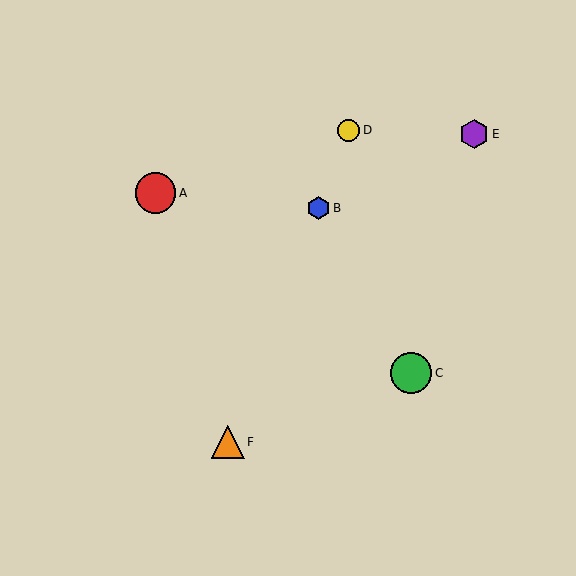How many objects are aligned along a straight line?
3 objects (B, D, F) are aligned along a straight line.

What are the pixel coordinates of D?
Object D is at (349, 130).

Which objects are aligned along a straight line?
Objects B, D, F are aligned along a straight line.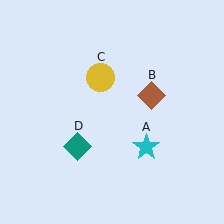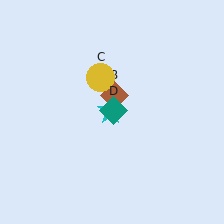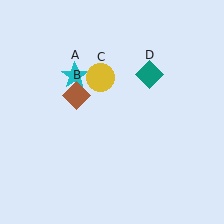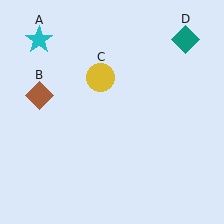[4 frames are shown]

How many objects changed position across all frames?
3 objects changed position: cyan star (object A), brown diamond (object B), teal diamond (object D).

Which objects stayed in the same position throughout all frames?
Yellow circle (object C) remained stationary.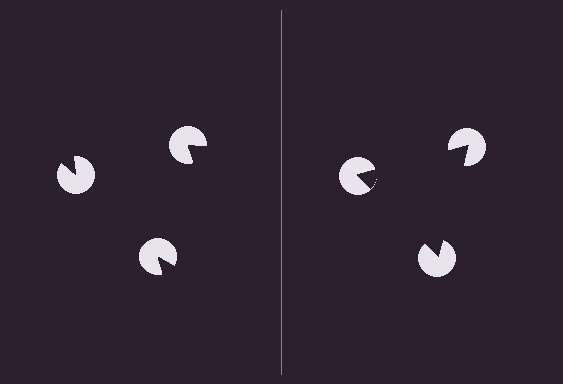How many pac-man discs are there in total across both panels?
6 — 3 on each side.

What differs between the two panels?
The pac-man discs are positioned identically on both sides; only the wedge orientations differ. On the right they align to a triangle; on the left they are misaligned.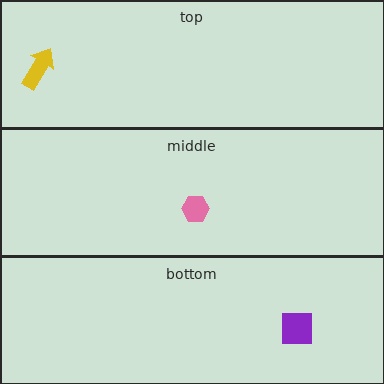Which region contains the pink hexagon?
The middle region.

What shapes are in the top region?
The yellow arrow.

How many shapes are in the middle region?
1.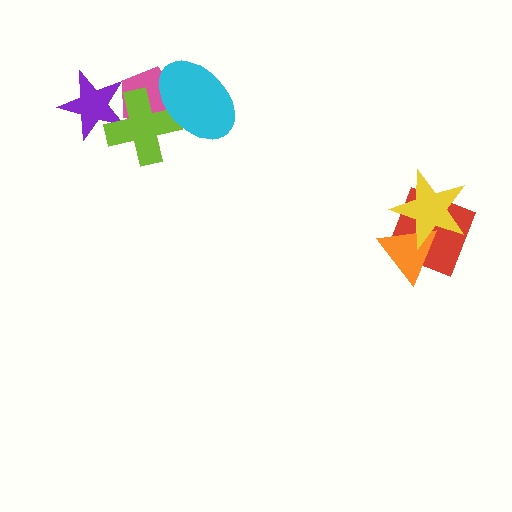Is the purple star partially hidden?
Yes, it is partially covered by another shape.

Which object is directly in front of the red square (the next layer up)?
The orange triangle is directly in front of the red square.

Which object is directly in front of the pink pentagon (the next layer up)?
The purple star is directly in front of the pink pentagon.